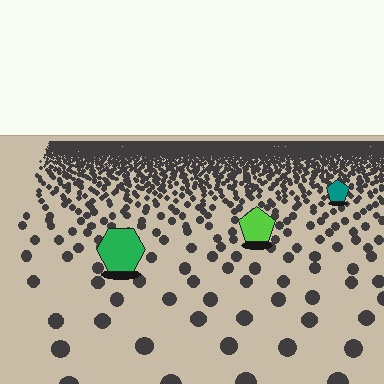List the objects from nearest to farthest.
From nearest to farthest: the green hexagon, the lime pentagon, the teal pentagon.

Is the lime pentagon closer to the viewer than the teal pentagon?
Yes. The lime pentagon is closer — you can tell from the texture gradient: the ground texture is coarser near it.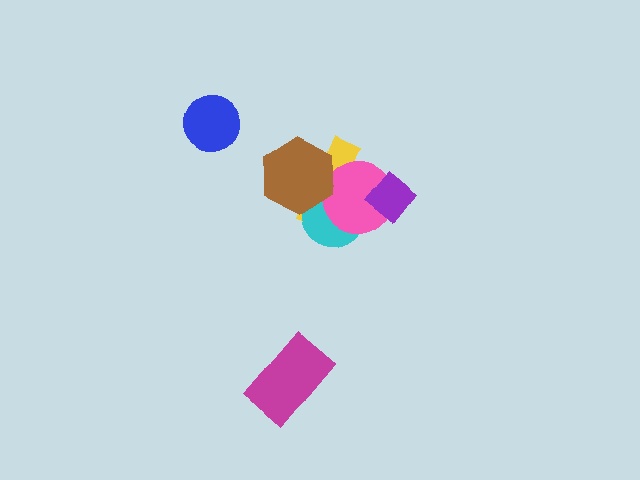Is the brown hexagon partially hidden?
No, no other shape covers it.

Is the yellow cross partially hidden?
Yes, it is partially covered by another shape.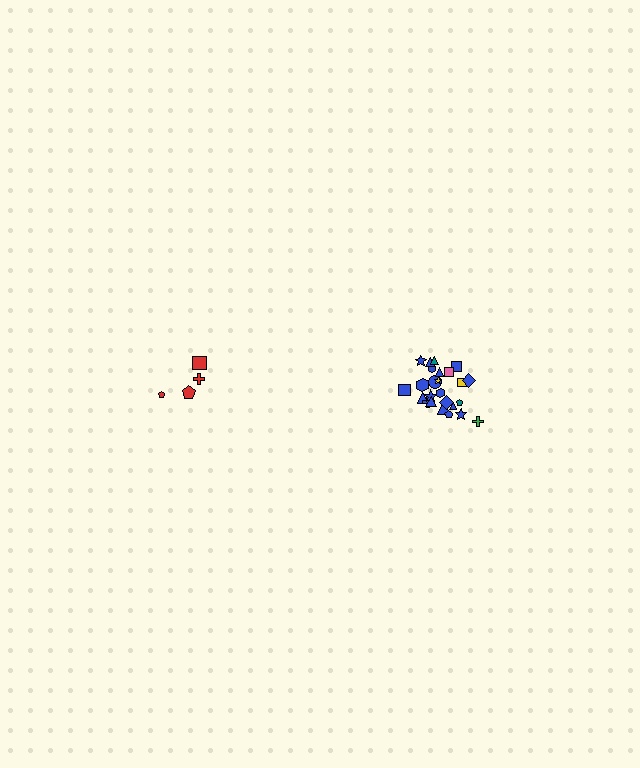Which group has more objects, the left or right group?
The right group.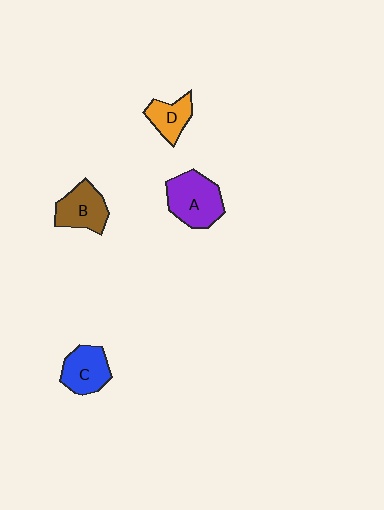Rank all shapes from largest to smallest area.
From largest to smallest: A (purple), B (brown), C (blue), D (orange).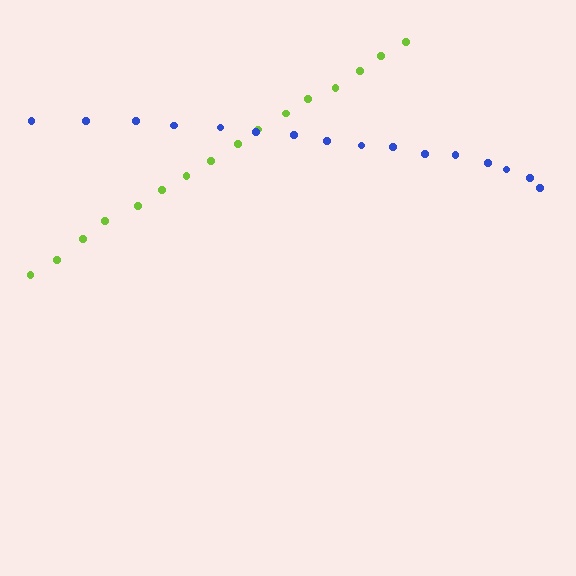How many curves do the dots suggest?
There are 2 distinct paths.